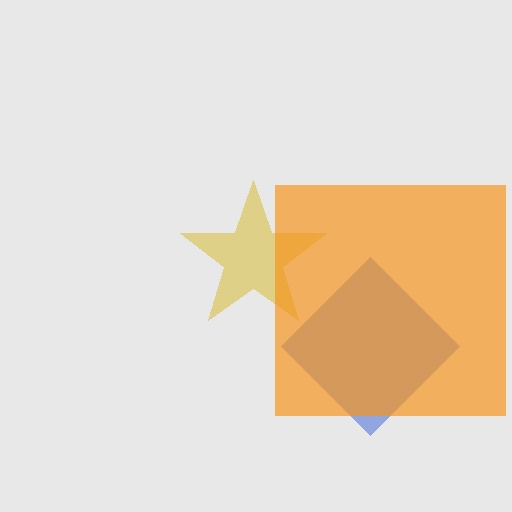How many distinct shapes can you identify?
There are 3 distinct shapes: a yellow star, a blue diamond, an orange square.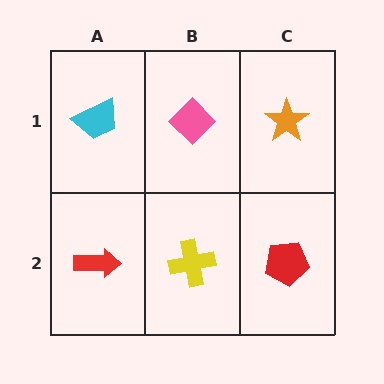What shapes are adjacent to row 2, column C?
An orange star (row 1, column C), a yellow cross (row 2, column B).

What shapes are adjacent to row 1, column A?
A red arrow (row 2, column A), a pink diamond (row 1, column B).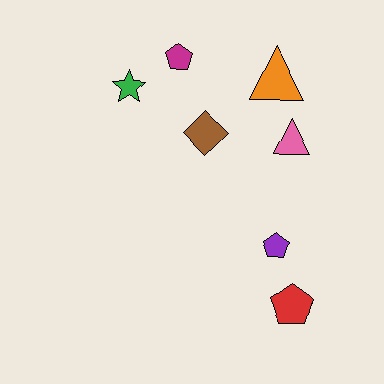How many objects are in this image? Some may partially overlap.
There are 7 objects.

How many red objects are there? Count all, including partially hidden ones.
There is 1 red object.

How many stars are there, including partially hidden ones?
There is 1 star.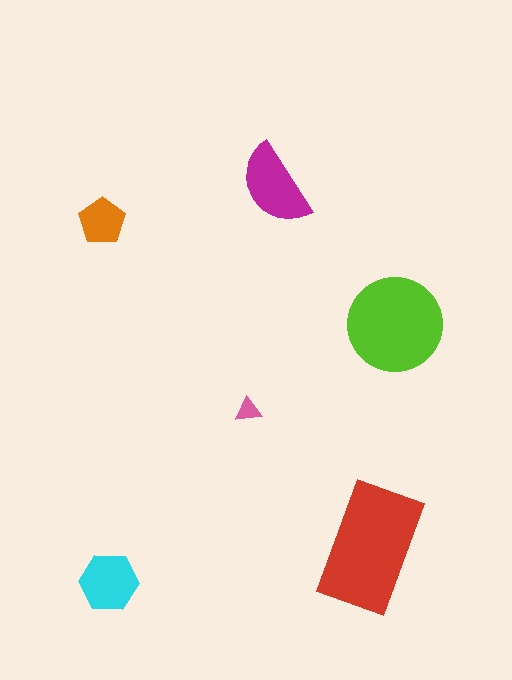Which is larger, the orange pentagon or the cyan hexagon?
The cyan hexagon.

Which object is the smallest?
The pink triangle.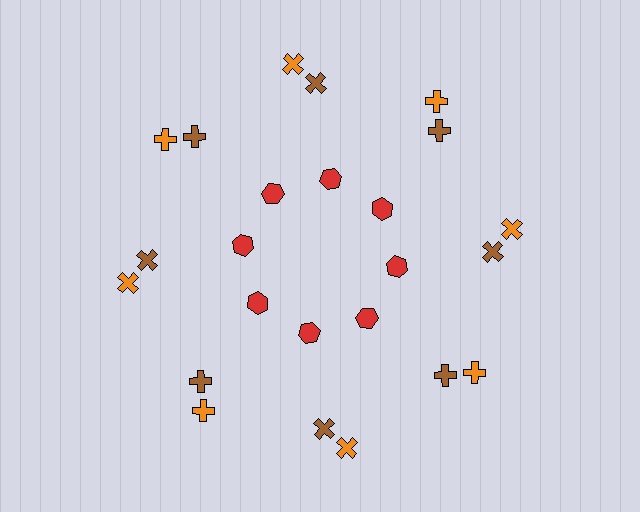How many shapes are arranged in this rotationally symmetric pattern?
There are 24 shapes, arranged in 8 groups of 3.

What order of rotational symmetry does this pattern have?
This pattern has 8-fold rotational symmetry.